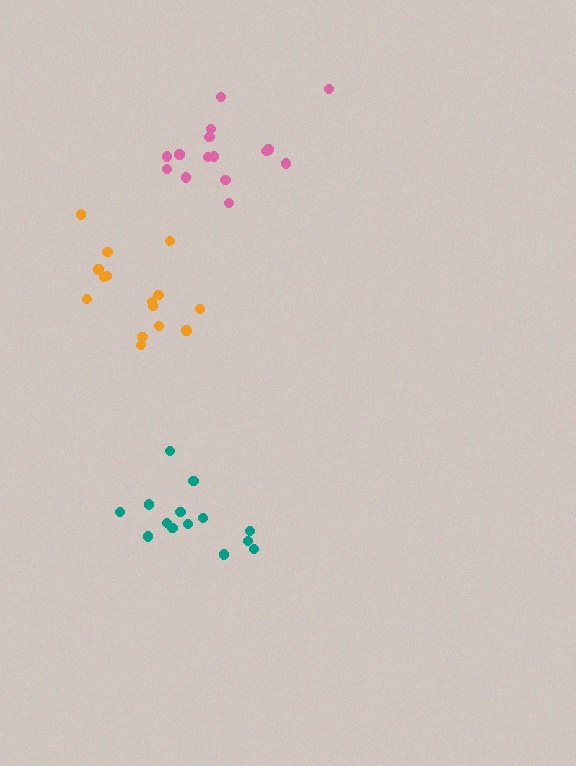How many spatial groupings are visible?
There are 3 spatial groupings.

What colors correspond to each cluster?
The clusters are colored: teal, pink, orange.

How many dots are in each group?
Group 1: 14 dots, Group 2: 15 dots, Group 3: 15 dots (44 total).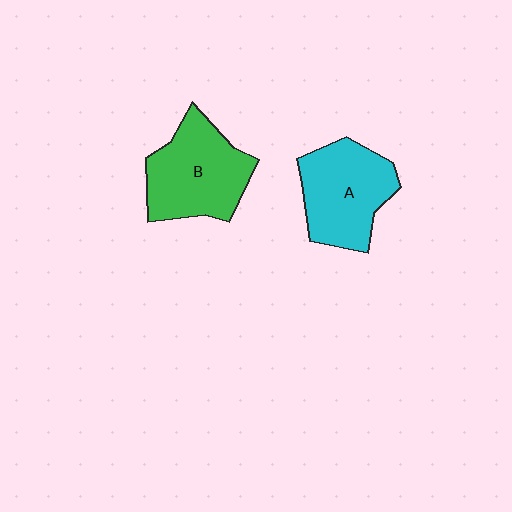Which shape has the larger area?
Shape B (green).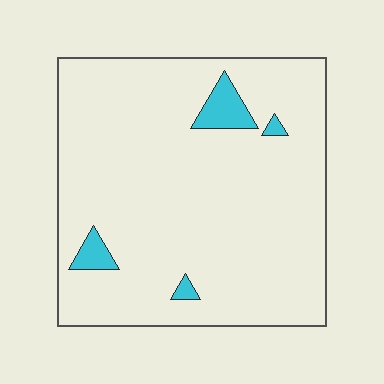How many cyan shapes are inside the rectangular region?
4.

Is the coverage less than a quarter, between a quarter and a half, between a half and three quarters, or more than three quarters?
Less than a quarter.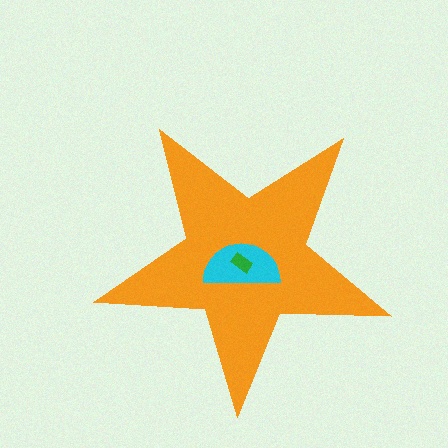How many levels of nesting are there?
3.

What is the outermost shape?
The orange star.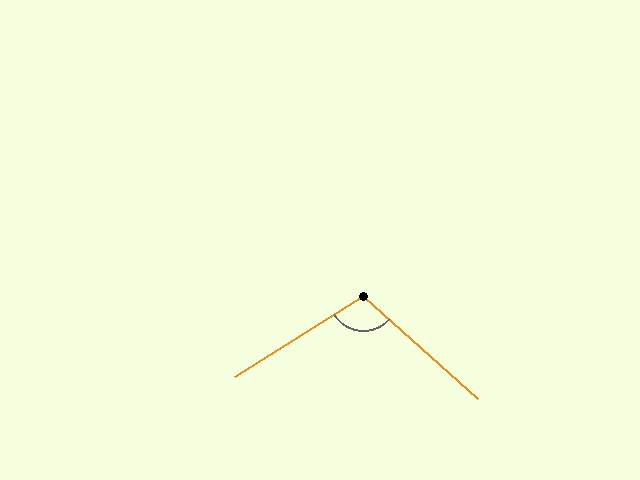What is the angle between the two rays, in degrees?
Approximately 106 degrees.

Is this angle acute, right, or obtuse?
It is obtuse.